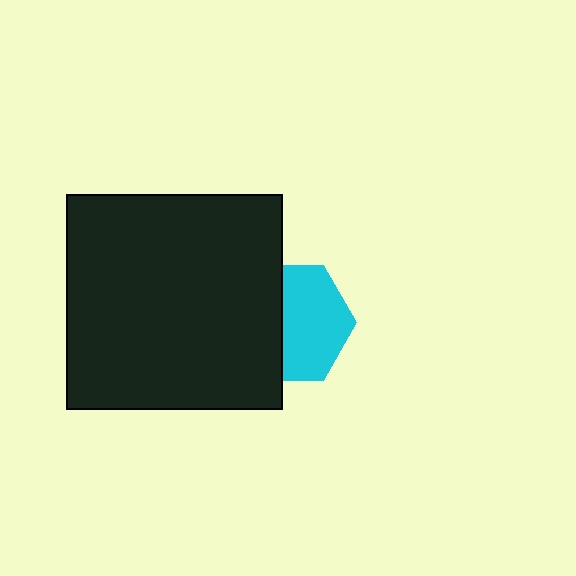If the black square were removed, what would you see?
You would see the complete cyan hexagon.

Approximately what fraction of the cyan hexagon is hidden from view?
Roughly 44% of the cyan hexagon is hidden behind the black square.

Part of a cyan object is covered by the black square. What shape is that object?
It is a hexagon.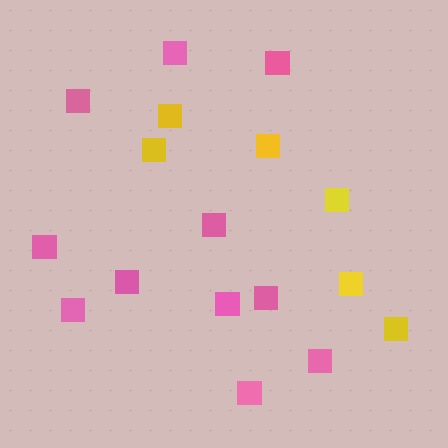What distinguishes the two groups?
There are 2 groups: one group of pink squares (11) and one group of yellow squares (6).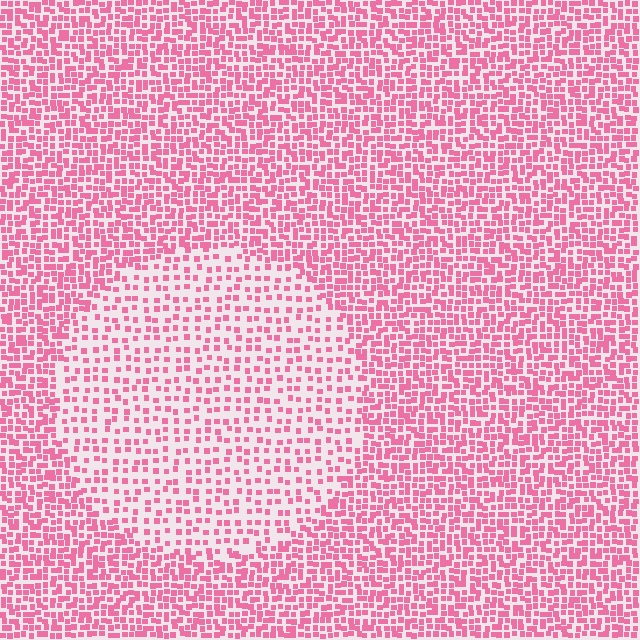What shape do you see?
I see a circle.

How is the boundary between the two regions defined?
The boundary is defined by a change in element density (approximately 2.0x ratio). All elements are the same color, size, and shape.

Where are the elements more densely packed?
The elements are more densely packed outside the circle boundary.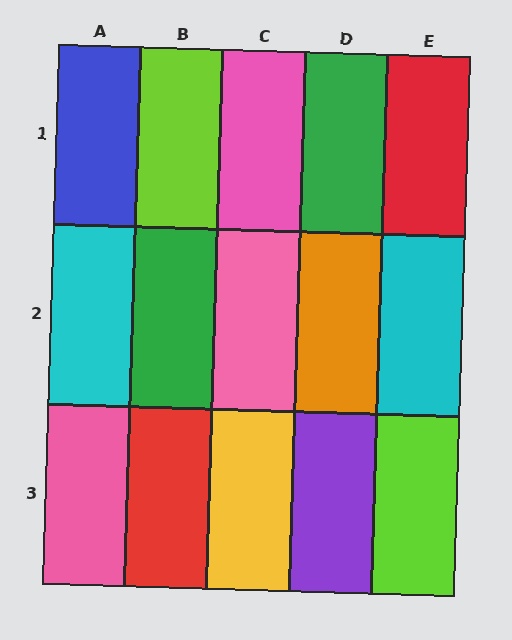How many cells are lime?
2 cells are lime.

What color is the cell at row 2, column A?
Cyan.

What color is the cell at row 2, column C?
Pink.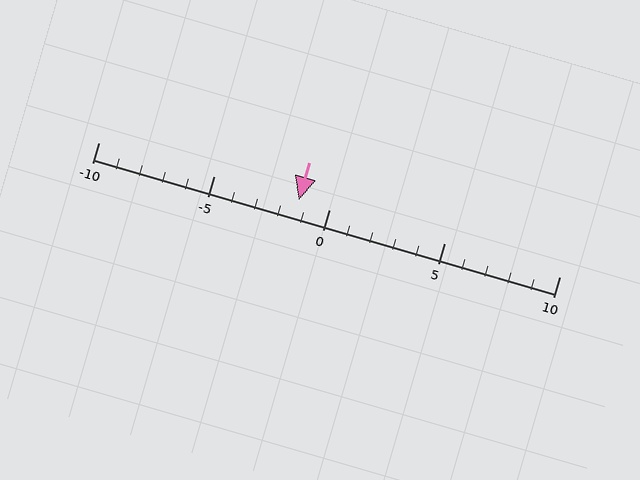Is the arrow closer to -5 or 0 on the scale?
The arrow is closer to 0.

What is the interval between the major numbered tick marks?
The major tick marks are spaced 5 units apart.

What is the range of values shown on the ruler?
The ruler shows values from -10 to 10.